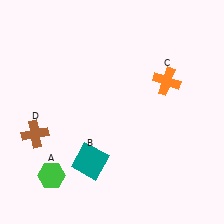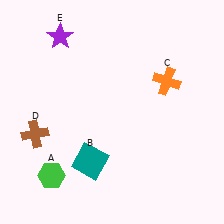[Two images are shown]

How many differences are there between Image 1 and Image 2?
There is 1 difference between the two images.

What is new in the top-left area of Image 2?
A purple star (E) was added in the top-left area of Image 2.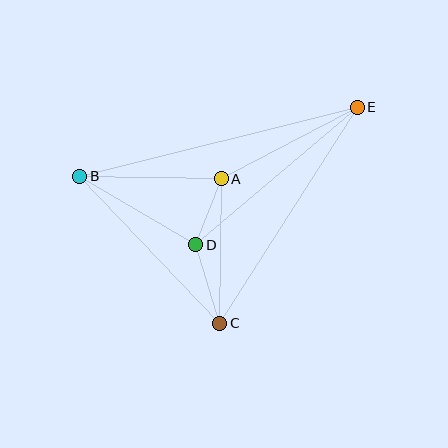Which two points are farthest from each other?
Points B and E are farthest from each other.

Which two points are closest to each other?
Points A and D are closest to each other.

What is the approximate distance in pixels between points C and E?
The distance between C and E is approximately 256 pixels.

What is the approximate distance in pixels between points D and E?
The distance between D and E is approximately 212 pixels.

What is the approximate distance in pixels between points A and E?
The distance between A and E is approximately 154 pixels.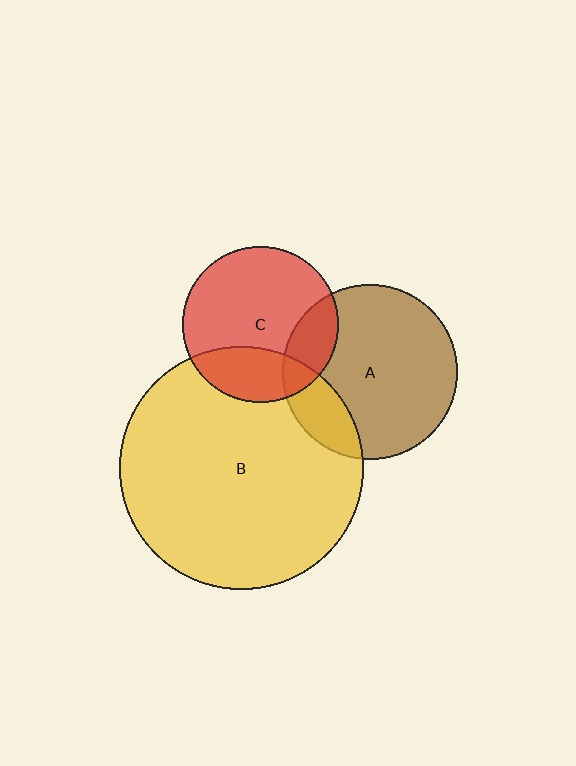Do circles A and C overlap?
Yes.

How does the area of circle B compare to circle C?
Approximately 2.4 times.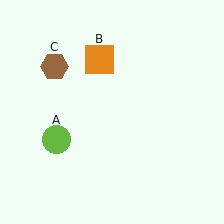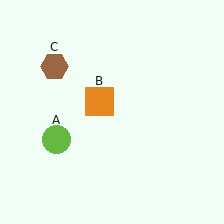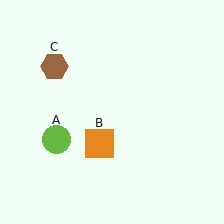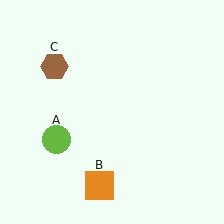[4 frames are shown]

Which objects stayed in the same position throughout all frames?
Lime circle (object A) and brown hexagon (object C) remained stationary.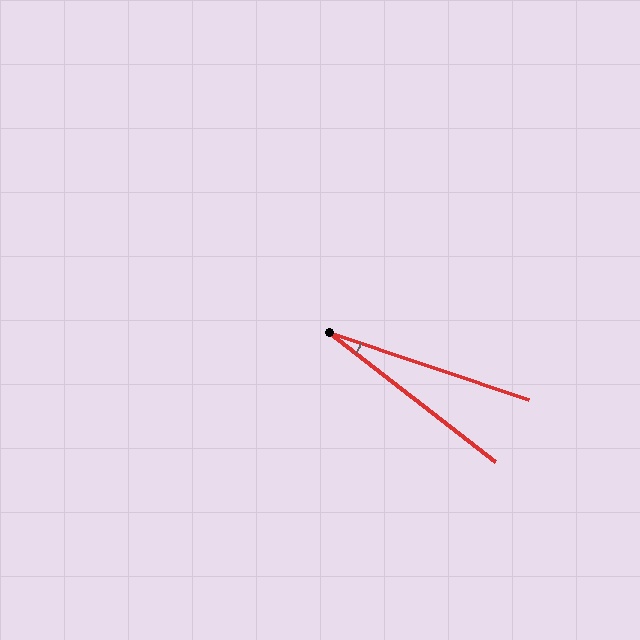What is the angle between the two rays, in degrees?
Approximately 19 degrees.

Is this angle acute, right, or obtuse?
It is acute.